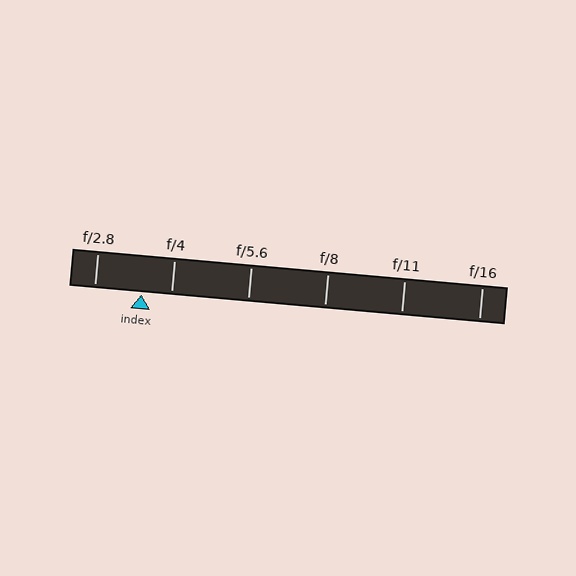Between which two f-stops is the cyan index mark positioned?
The index mark is between f/2.8 and f/4.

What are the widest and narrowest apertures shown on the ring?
The widest aperture shown is f/2.8 and the narrowest is f/16.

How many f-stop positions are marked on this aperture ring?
There are 6 f-stop positions marked.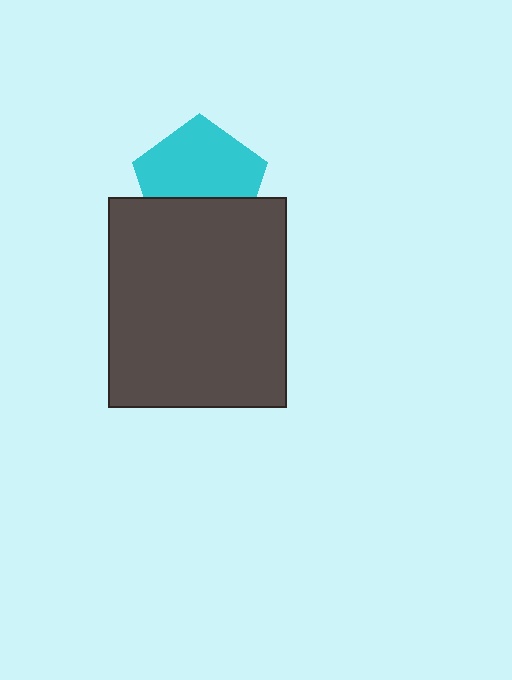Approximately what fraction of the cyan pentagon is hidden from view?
Roughly 36% of the cyan pentagon is hidden behind the dark gray rectangle.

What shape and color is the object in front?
The object in front is a dark gray rectangle.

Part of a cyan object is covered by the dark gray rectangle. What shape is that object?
It is a pentagon.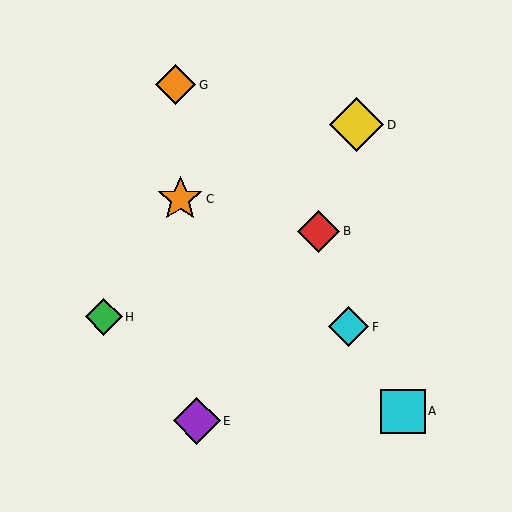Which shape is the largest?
The yellow diamond (labeled D) is the largest.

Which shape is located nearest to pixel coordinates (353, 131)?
The yellow diamond (labeled D) at (356, 125) is nearest to that location.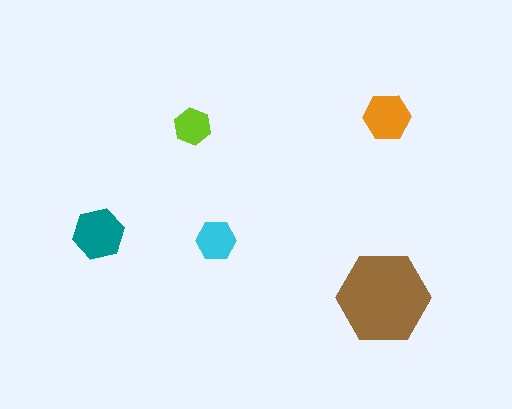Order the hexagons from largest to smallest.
the brown one, the teal one, the orange one, the cyan one, the lime one.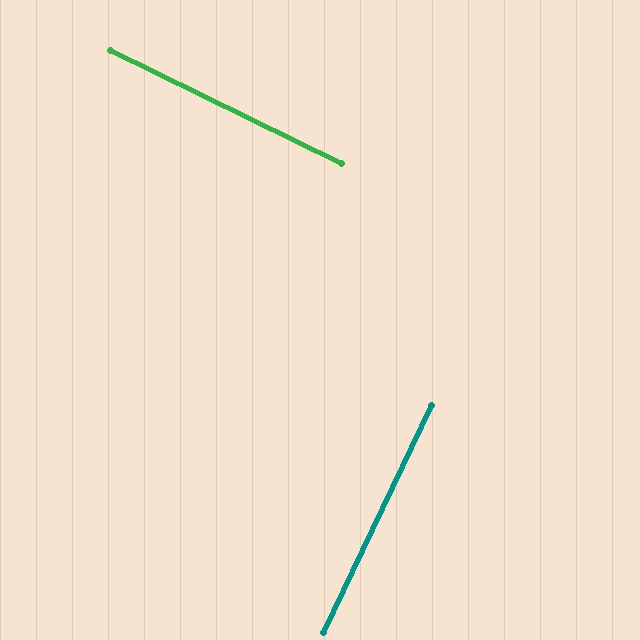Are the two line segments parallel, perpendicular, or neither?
Perpendicular — they meet at approximately 89°.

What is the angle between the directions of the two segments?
Approximately 89 degrees.